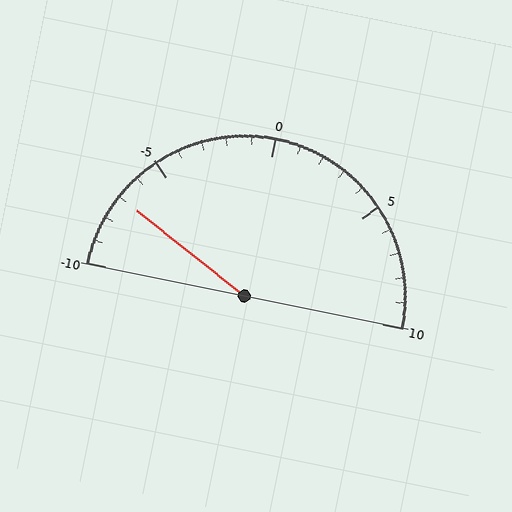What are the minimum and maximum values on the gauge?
The gauge ranges from -10 to 10.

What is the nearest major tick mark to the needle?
The nearest major tick mark is -5.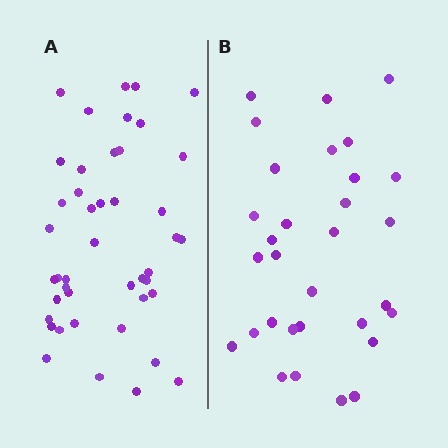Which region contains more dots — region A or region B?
Region A (the left region) has more dots.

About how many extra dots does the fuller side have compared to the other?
Region A has approximately 15 more dots than region B.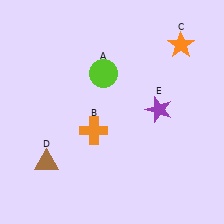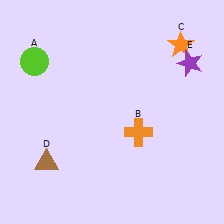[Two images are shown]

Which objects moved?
The objects that moved are: the lime circle (A), the orange cross (B), the purple star (E).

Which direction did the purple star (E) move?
The purple star (E) moved up.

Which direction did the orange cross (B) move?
The orange cross (B) moved right.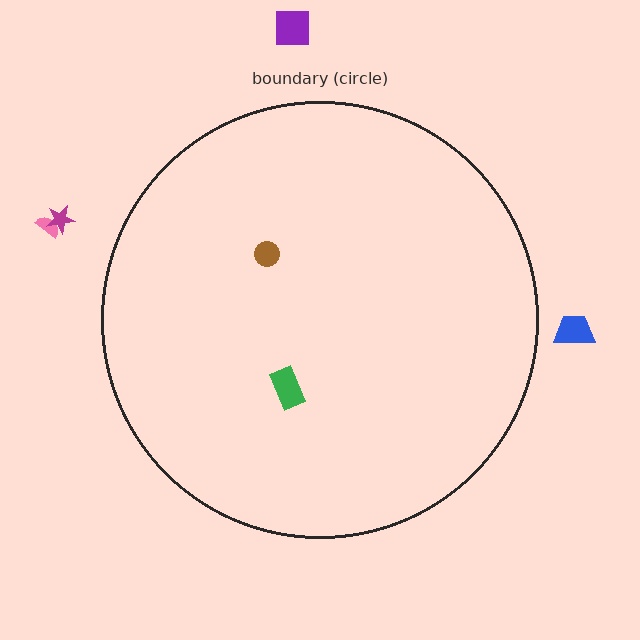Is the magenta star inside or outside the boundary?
Outside.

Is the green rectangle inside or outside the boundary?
Inside.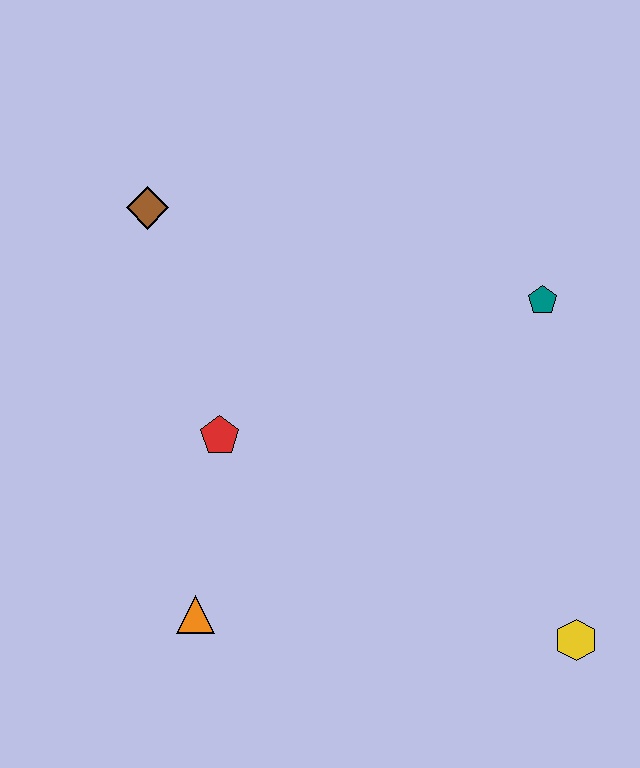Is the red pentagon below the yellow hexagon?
No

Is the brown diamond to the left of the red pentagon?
Yes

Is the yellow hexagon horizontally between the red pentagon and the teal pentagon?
No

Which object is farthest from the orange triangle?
The teal pentagon is farthest from the orange triangle.